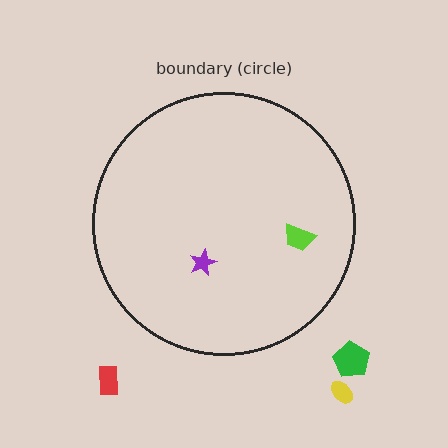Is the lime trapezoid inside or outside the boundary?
Inside.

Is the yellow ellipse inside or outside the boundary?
Outside.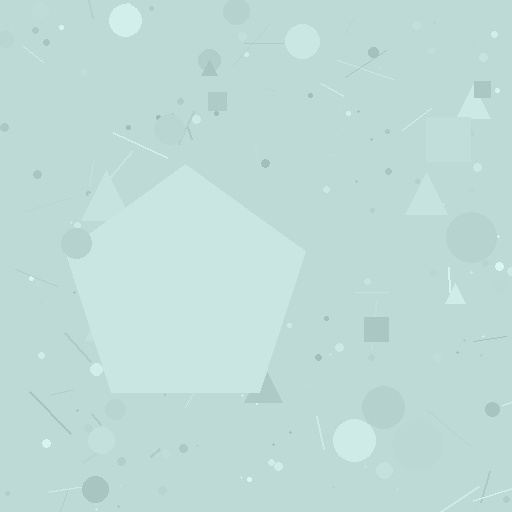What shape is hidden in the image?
A pentagon is hidden in the image.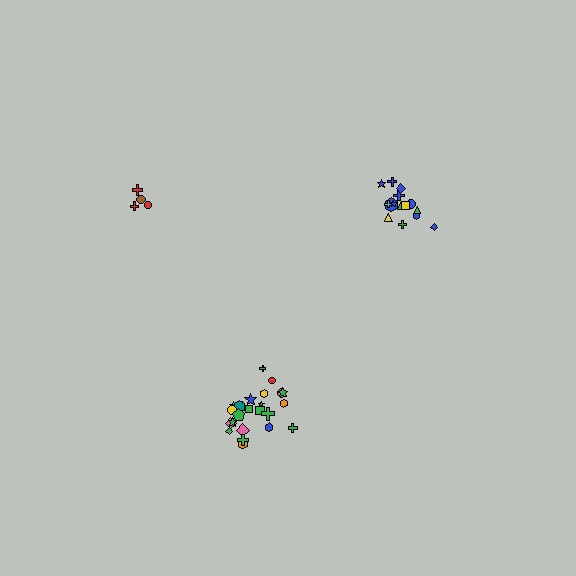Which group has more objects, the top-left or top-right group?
The top-right group.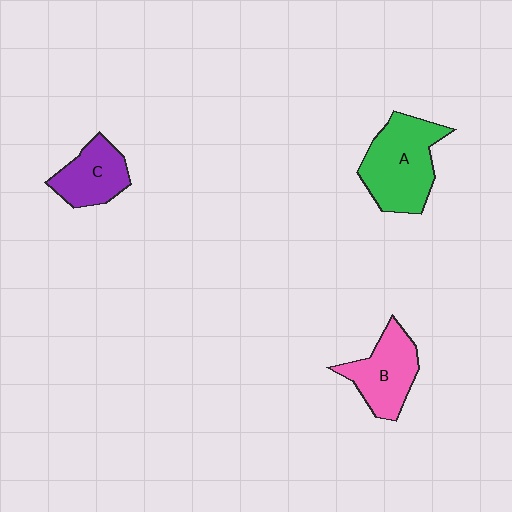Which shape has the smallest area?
Shape C (purple).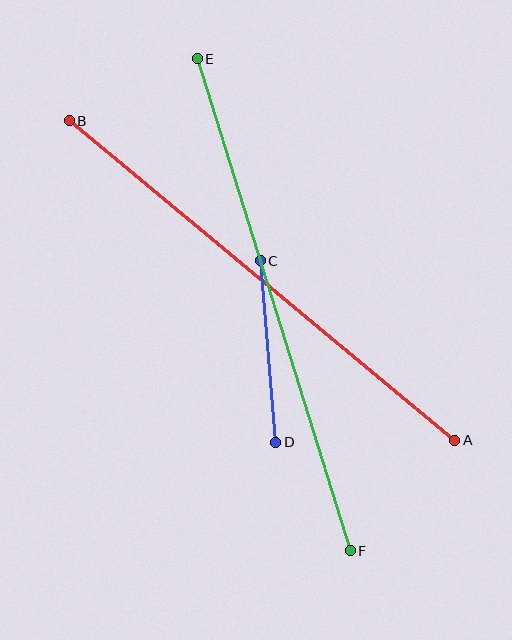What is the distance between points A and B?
The distance is approximately 501 pixels.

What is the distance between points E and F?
The distance is approximately 515 pixels.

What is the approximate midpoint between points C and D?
The midpoint is at approximately (268, 351) pixels.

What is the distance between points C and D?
The distance is approximately 182 pixels.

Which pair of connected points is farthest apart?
Points E and F are farthest apart.